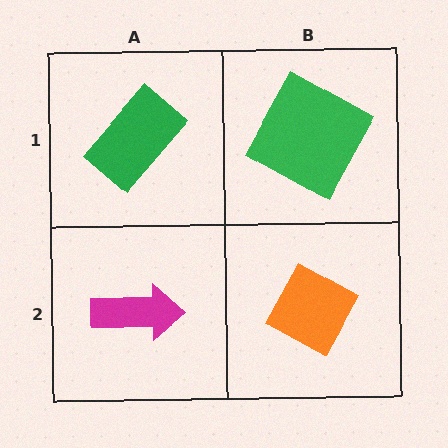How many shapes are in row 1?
2 shapes.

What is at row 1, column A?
A green rectangle.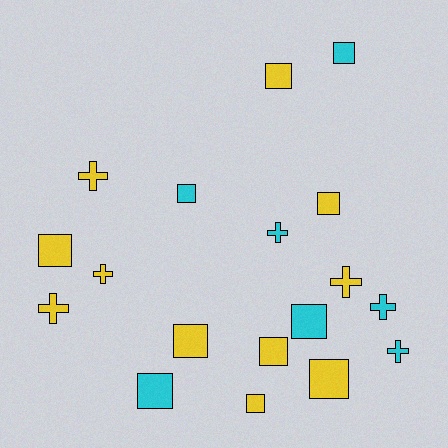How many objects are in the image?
There are 18 objects.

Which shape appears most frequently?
Square, with 11 objects.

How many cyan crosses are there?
There are 3 cyan crosses.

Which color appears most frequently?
Yellow, with 11 objects.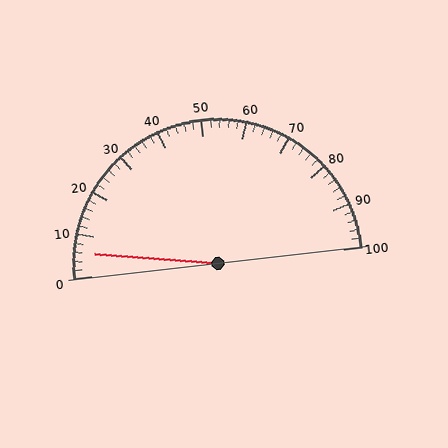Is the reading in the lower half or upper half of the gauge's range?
The reading is in the lower half of the range (0 to 100).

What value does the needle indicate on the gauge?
The needle indicates approximately 6.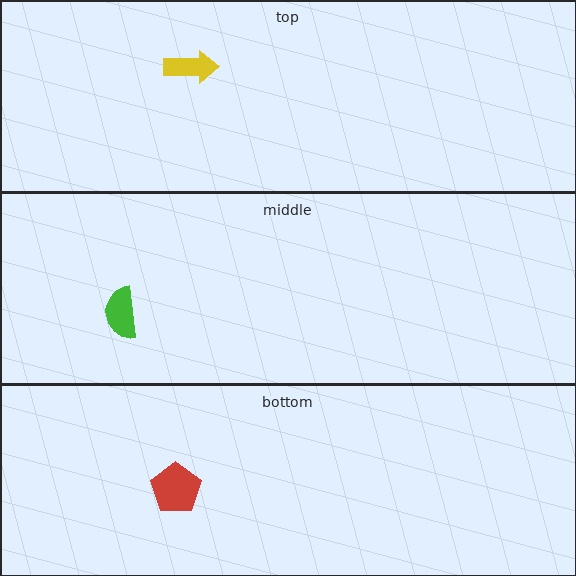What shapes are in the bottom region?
The red pentagon.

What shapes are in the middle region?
The green semicircle.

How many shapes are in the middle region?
1.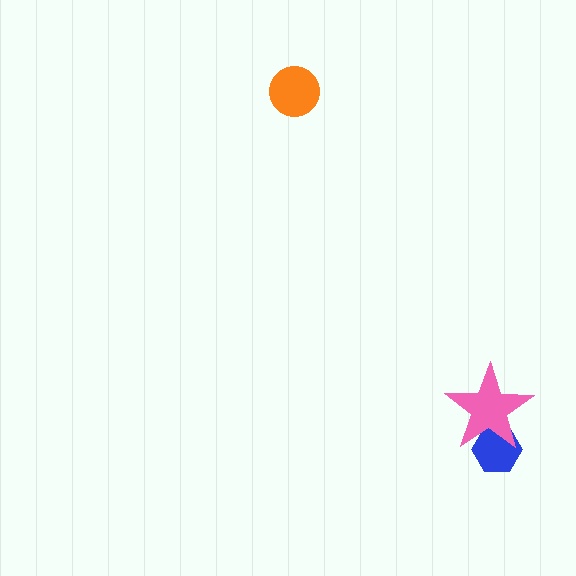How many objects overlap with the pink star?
1 object overlaps with the pink star.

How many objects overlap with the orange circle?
0 objects overlap with the orange circle.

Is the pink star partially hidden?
No, no other shape covers it.